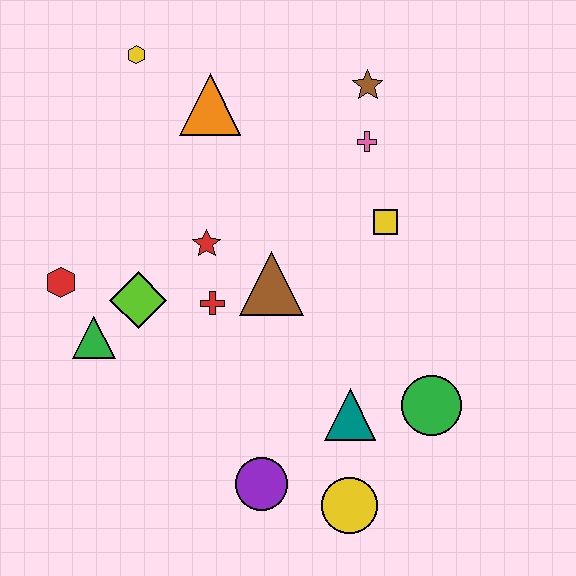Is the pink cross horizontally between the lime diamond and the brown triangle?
No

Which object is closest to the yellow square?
The pink cross is closest to the yellow square.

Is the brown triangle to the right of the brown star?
No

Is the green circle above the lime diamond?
No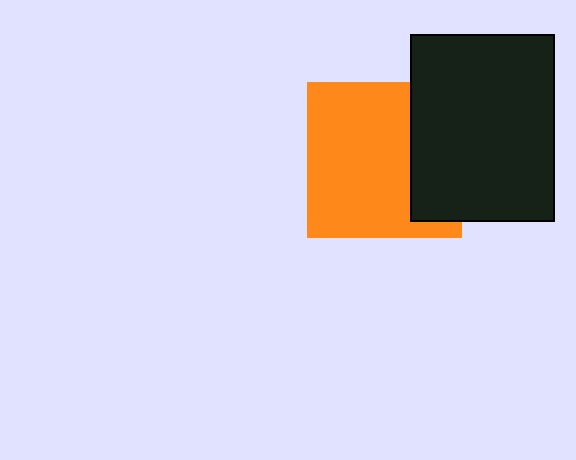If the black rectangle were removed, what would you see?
You would see the complete orange square.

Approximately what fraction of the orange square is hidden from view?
Roughly 30% of the orange square is hidden behind the black rectangle.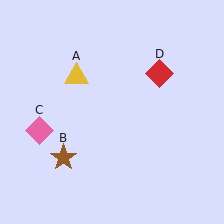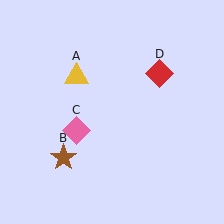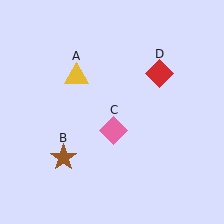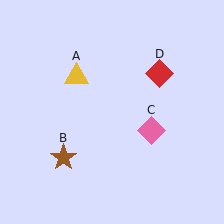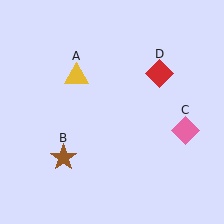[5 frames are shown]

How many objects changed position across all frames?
1 object changed position: pink diamond (object C).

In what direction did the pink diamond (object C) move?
The pink diamond (object C) moved right.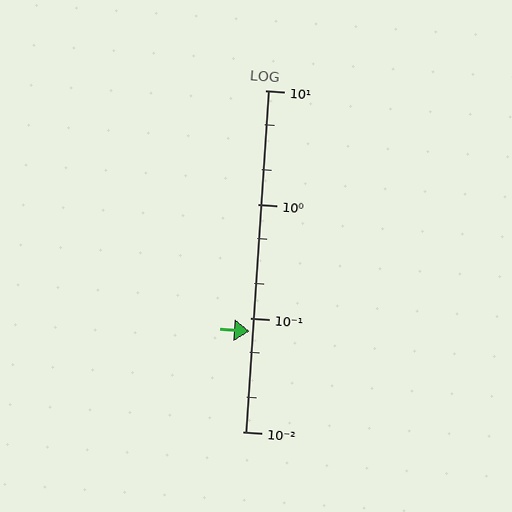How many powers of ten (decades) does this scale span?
The scale spans 3 decades, from 0.01 to 10.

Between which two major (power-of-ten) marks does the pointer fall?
The pointer is between 0.01 and 0.1.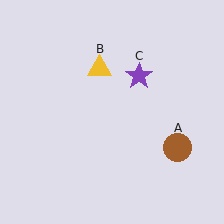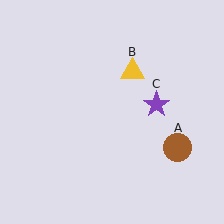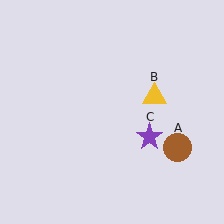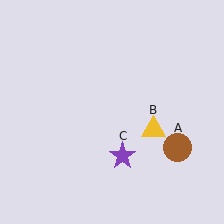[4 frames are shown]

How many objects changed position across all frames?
2 objects changed position: yellow triangle (object B), purple star (object C).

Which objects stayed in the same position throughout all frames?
Brown circle (object A) remained stationary.